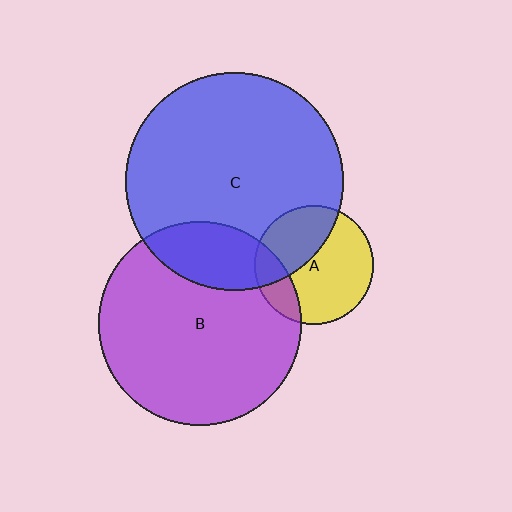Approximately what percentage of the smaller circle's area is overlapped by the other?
Approximately 20%.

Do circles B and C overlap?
Yes.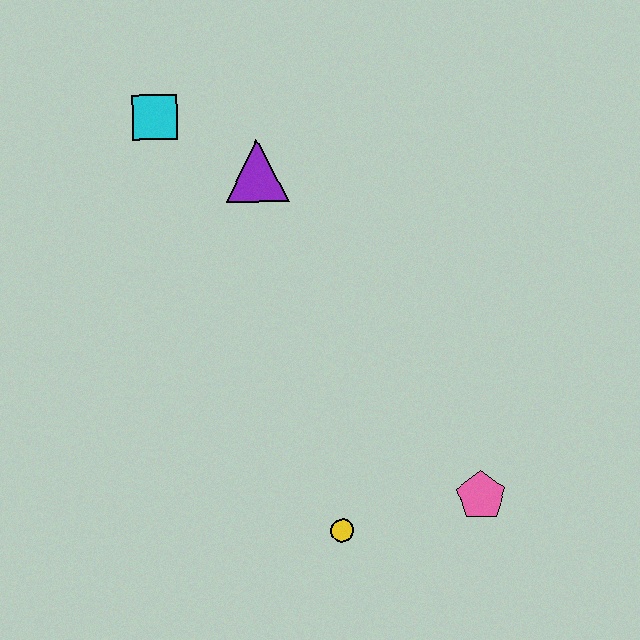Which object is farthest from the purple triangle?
The pink pentagon is farthest from the purple triangle.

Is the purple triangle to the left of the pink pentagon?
Yes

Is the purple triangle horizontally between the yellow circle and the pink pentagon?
No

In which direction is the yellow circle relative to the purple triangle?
The yellow circle is below the purple triangle.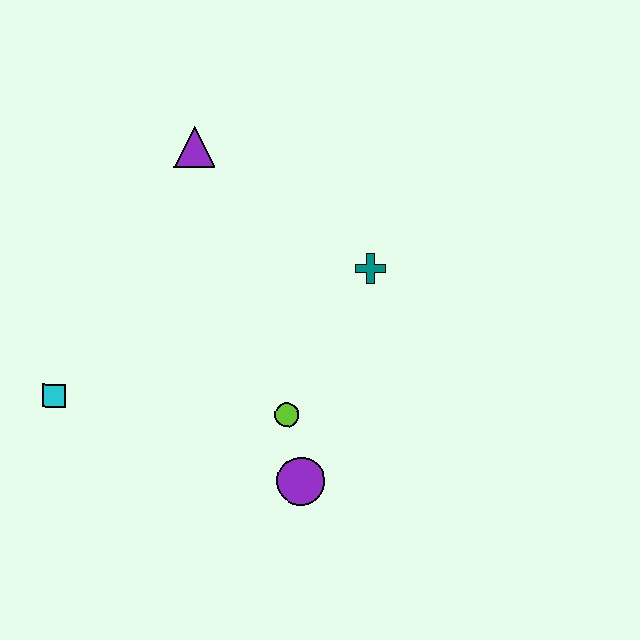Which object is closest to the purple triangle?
The teal cross is closest to the purple triangle.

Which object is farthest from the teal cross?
The cyan square is farthest from the teal cross.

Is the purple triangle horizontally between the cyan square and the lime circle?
Yes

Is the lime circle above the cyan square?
No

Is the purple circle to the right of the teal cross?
No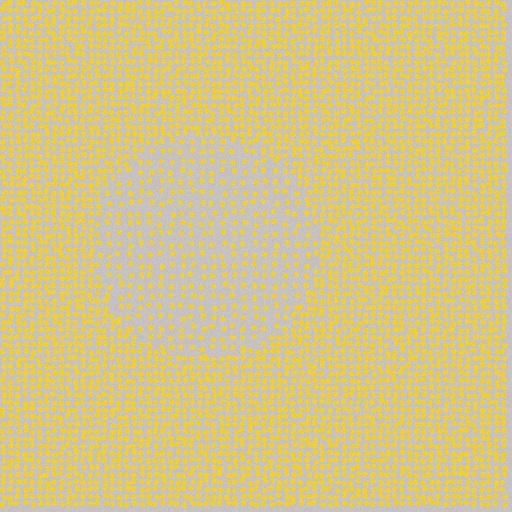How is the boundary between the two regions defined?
The boundary is defined by a change in element density (approximately 2.1x ratio). All elements are the same color, size, and shape.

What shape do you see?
I see a circle.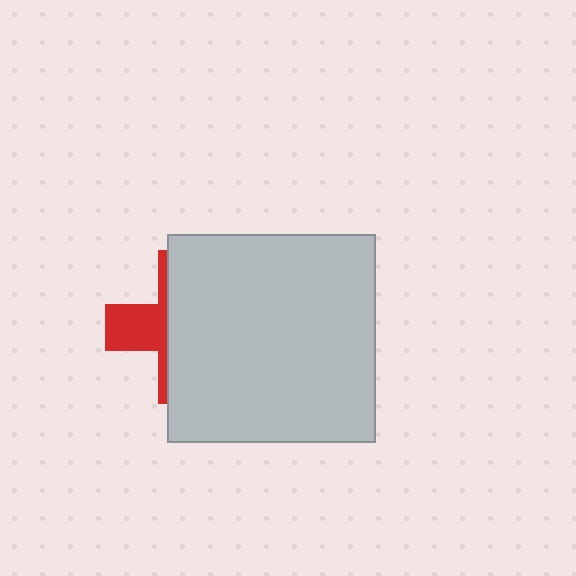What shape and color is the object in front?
The object in front is a light gray square.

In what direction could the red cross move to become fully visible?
The red cross could move left. That would shift it out from behind the light gray square entirely.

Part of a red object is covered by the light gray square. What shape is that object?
It is a cross.